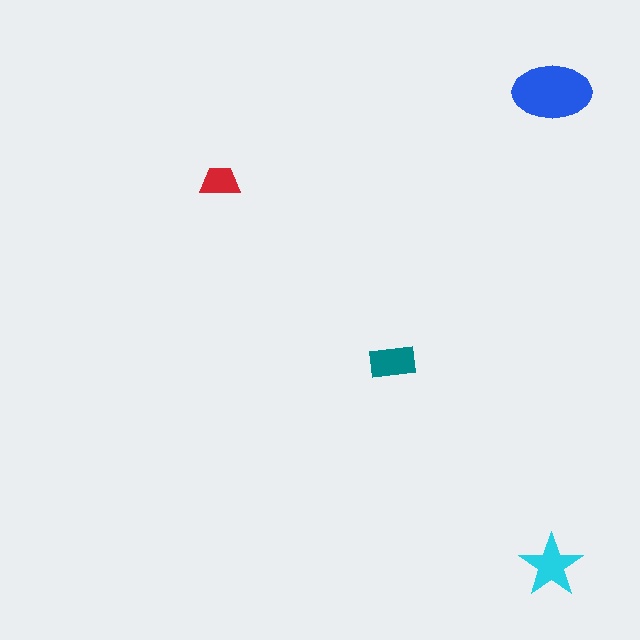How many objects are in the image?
There are 4 objects in the image.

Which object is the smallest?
The red trapezoid.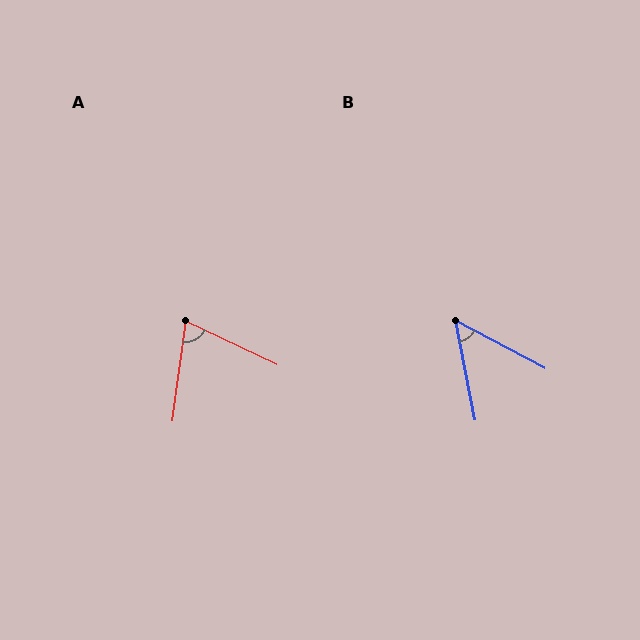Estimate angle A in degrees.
Approximately 72 degrees.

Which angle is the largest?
A, at approximately 72 degrees.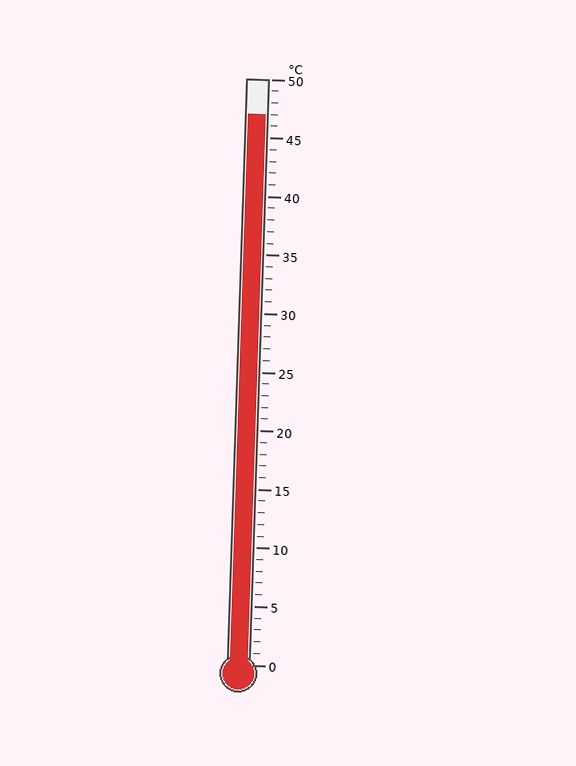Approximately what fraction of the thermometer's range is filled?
The thermometer is filled to approximately 95% of its range.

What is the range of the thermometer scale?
The thermometer scale ranges from 0°C to 50°C.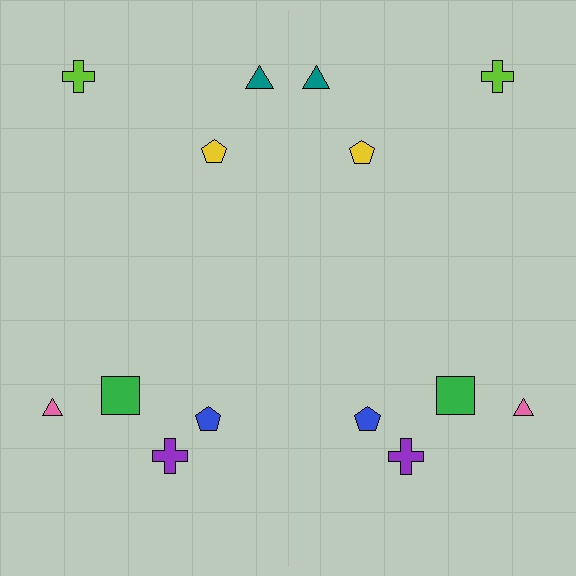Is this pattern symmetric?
Yes, this pattern has bilateral (reflection) symmetry.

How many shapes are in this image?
There are 14 shapes in this image.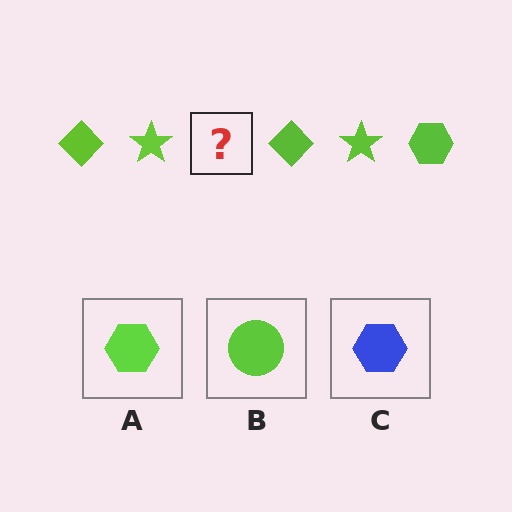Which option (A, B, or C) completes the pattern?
A.